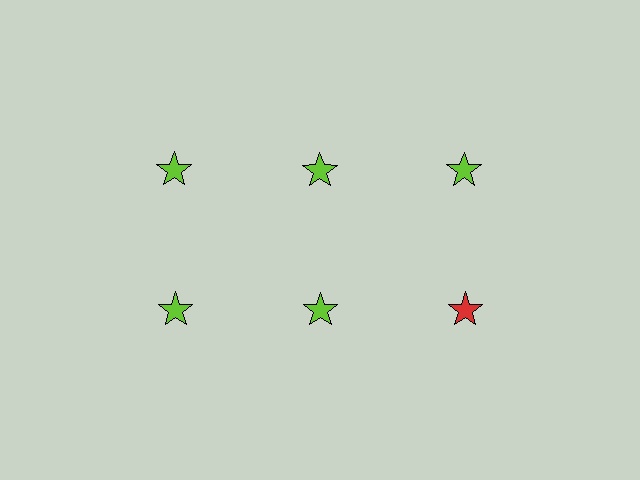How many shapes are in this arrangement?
There are 6 shapes arranged in a grid pattern.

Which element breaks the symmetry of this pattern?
The red star in the second row, center column breaks the symmetry. All other shapes are lime stars.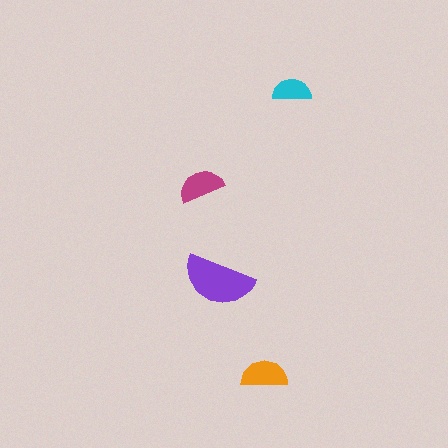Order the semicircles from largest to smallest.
the purple one, the orange one, the magenta one, the cyan one.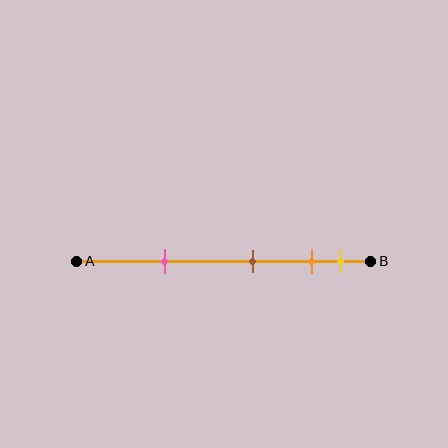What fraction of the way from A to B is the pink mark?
The pink mark is approximately 30% (0.3) of the way from A to B.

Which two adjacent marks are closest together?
The orange and yellow marks are the closest adjacent pair.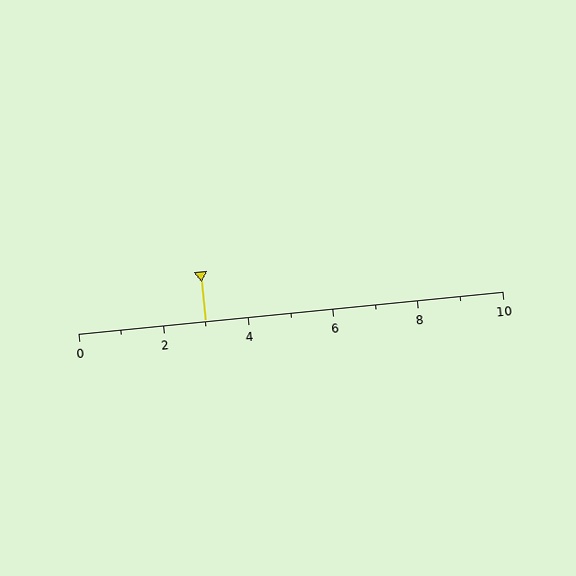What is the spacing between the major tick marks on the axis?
The major ticks are spaced 2 apart.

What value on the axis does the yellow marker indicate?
The marker indicates approximately 3.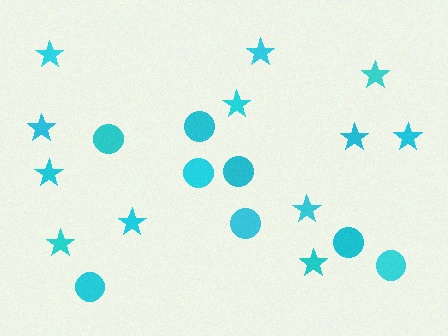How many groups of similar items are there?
There are 2 groups: one group of circles (8) and one group of stars (12).